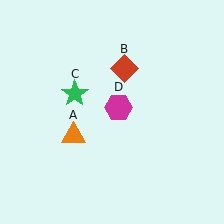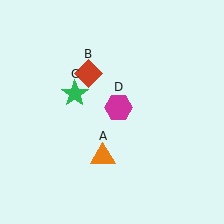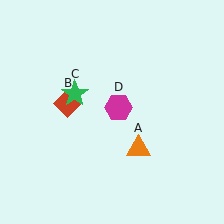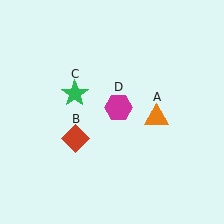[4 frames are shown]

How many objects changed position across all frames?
2 objects changed position: orange triangle (object A), red diamond (object B).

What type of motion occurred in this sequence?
The orange triangle (object A), red diamond (object B) rotated counterclockwise around the center of the scene.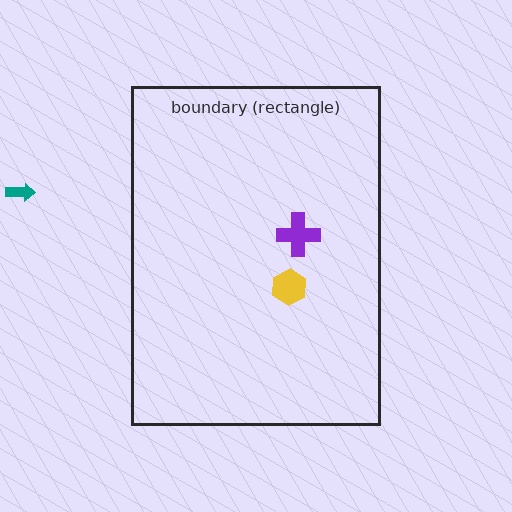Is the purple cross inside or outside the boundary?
Inside.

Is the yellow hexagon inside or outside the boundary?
Inside.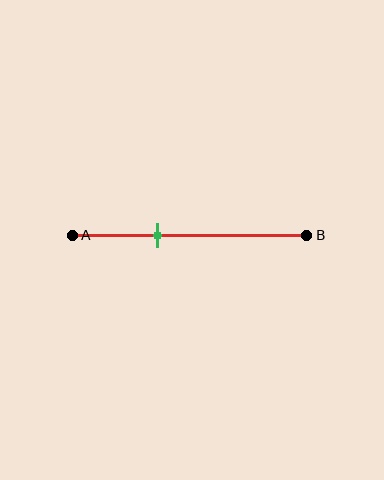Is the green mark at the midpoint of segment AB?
No, the mark is at about 35% from A, not at the 50% midpoint.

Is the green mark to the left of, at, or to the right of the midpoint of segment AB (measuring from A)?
The green mark is to the left of the midpoint of segment AB.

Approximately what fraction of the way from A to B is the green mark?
The green mark is approximately 35% of the way from A to B.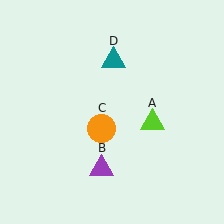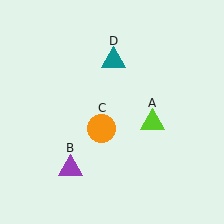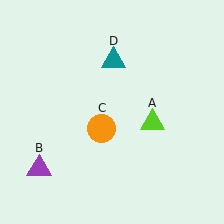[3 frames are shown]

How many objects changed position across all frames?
1 object changed position: purple triangle (object B).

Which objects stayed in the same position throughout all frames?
Lime triangle (object A) and orange circle (object C) and teal triangle (object D) remained stationary.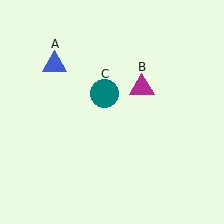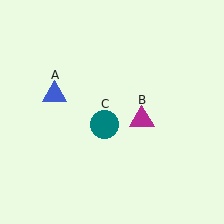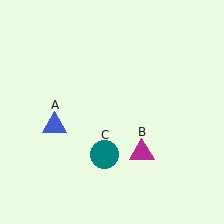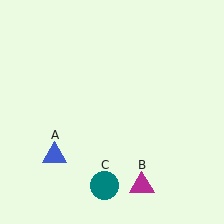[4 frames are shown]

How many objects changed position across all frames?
3 objects changed position: blue triangle (object A), magenta triangle (object B), teal circle (object C).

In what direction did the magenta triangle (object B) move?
The magenta triangle (object B) moved down.